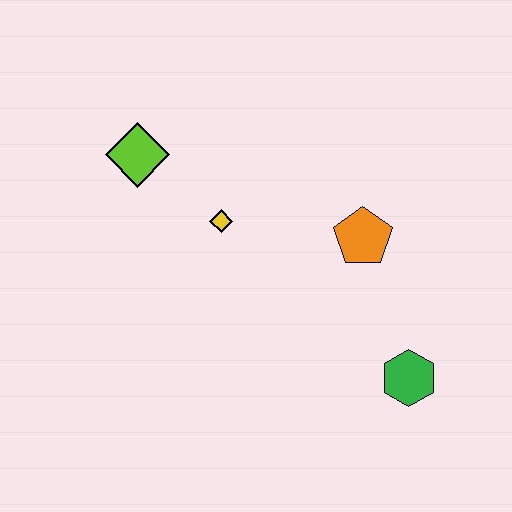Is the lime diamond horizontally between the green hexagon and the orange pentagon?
No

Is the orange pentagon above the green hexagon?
Yes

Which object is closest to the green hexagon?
The orange pentagon is closest to the green hexagon.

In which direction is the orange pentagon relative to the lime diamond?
The orange pentagon is to the right of the lime diamond.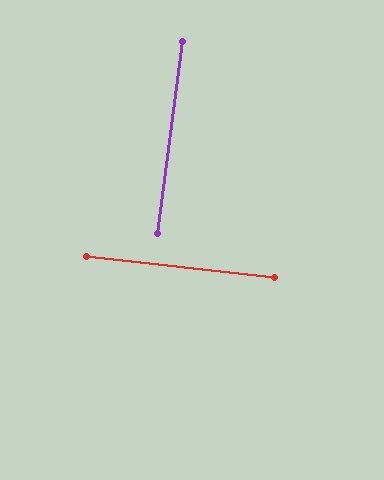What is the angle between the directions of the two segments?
Approximately 89 degrees.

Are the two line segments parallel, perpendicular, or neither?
Perpendicular — they meet at approximately 89°.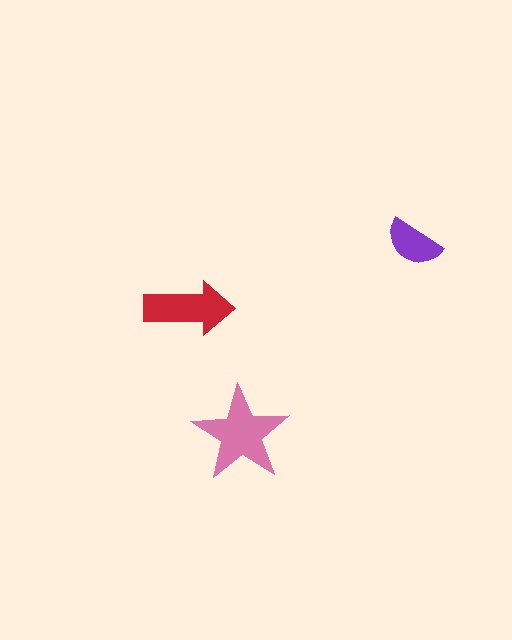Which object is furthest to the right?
The purple semicircle is rightmost.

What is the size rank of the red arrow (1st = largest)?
2nd.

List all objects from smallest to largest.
The purple semicircle, the red arrow, the pink star.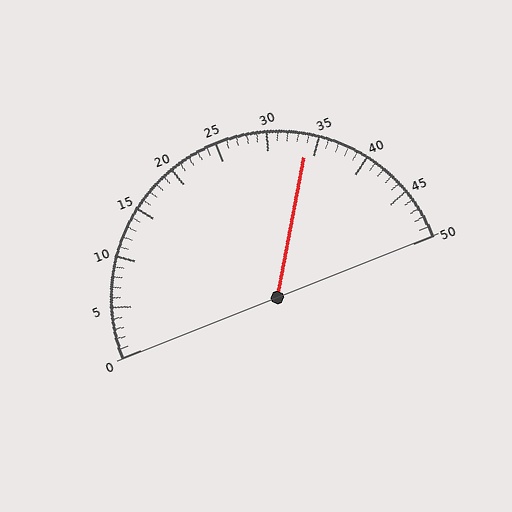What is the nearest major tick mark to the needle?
The nearest major tick mark is 35.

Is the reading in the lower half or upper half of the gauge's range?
The reading is in the upper half of the range (0 to 50).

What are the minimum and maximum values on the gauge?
The gauge ranges from 0 to 50.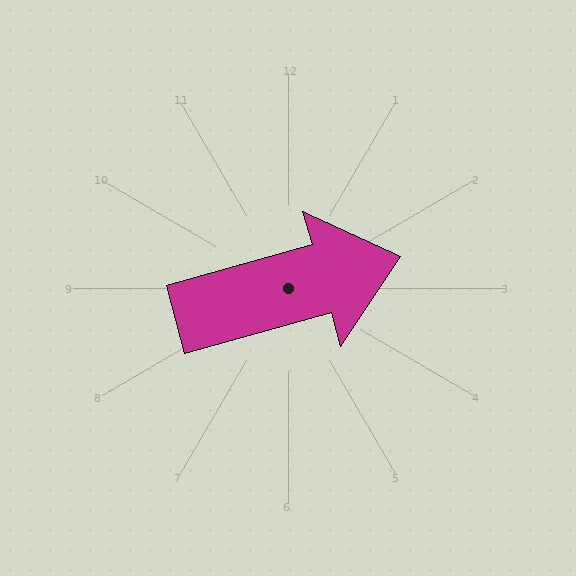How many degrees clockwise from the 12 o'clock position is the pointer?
Approximately 74 degrees.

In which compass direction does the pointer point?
East.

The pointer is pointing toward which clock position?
Roughly 2 o'clock.